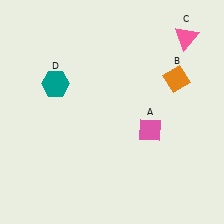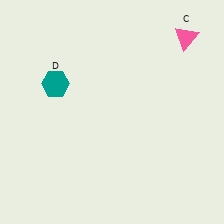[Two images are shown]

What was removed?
The pink diamond (A), the orange diamond (B) were removed in Image 2.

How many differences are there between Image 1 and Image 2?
There are 2 differences between the two images.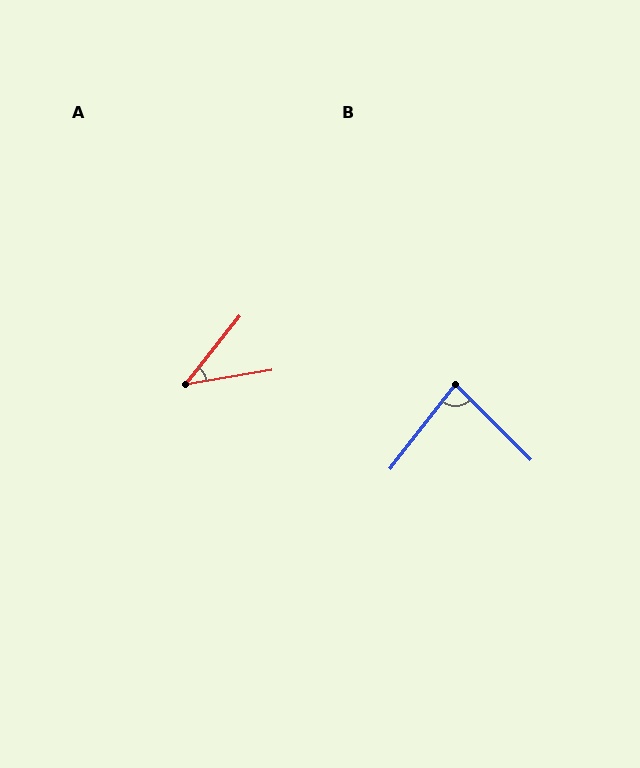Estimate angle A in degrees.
Approximately 42 degrees.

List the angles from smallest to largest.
A (42°), B (83°).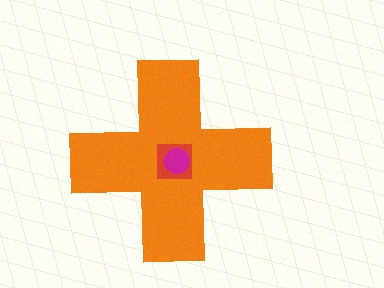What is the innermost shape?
The magenta circle.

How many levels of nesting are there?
3.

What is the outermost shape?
The orange cross.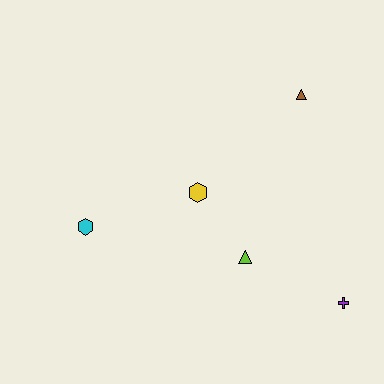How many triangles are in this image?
There are 2 triangles.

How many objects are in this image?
There are 5 objects.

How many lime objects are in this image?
There is 1 lime object.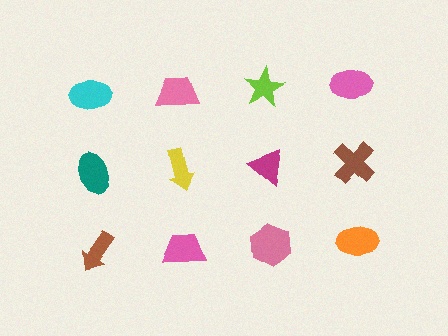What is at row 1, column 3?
A lime star.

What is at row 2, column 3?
A magenta triangle.